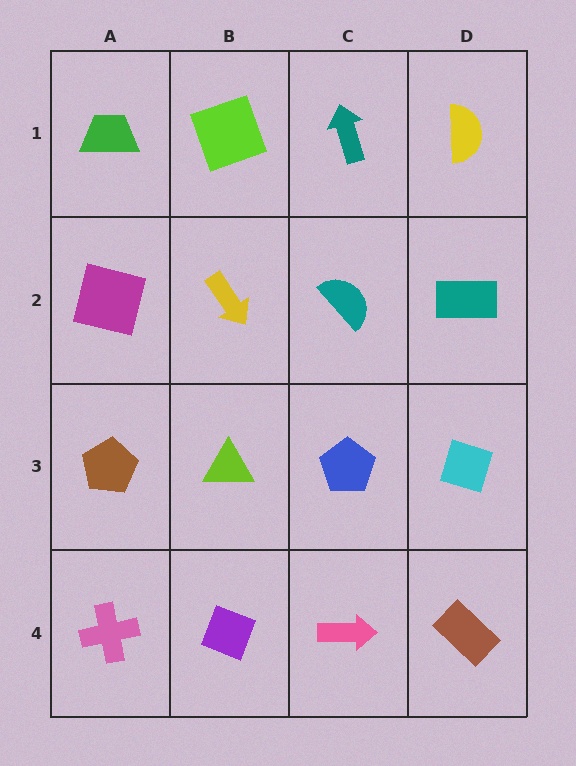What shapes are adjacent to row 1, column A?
A magenta square (row 2, column A), a lime square (row 1, column B).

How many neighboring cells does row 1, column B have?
3.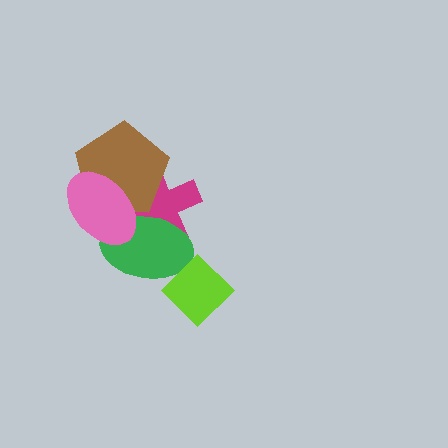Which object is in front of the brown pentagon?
The pink ellipse is in front of the brown pentagon.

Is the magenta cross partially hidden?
Yes, it is partially covered by another shape.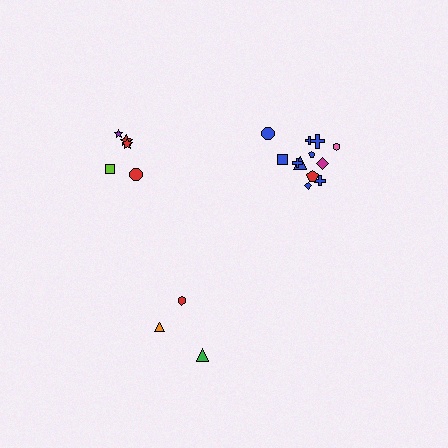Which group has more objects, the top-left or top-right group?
The top-right group.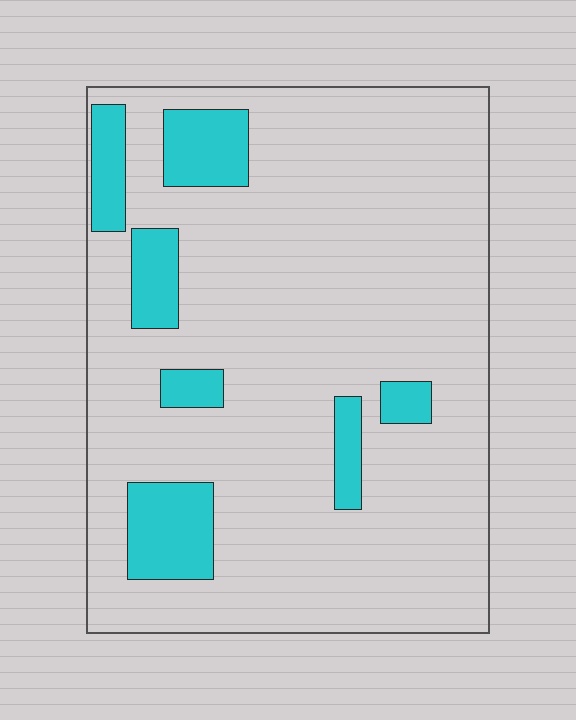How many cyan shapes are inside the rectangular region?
7.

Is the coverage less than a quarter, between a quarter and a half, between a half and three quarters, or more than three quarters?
Less than a quarter.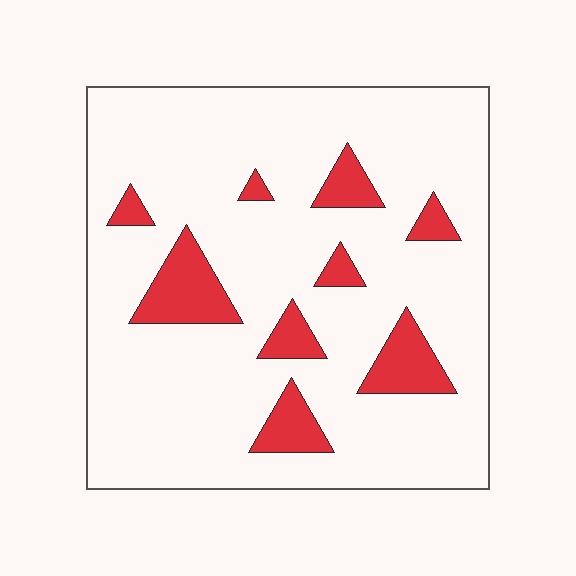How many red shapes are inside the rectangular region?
9.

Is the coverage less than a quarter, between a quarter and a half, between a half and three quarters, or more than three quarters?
Less than a quarter.